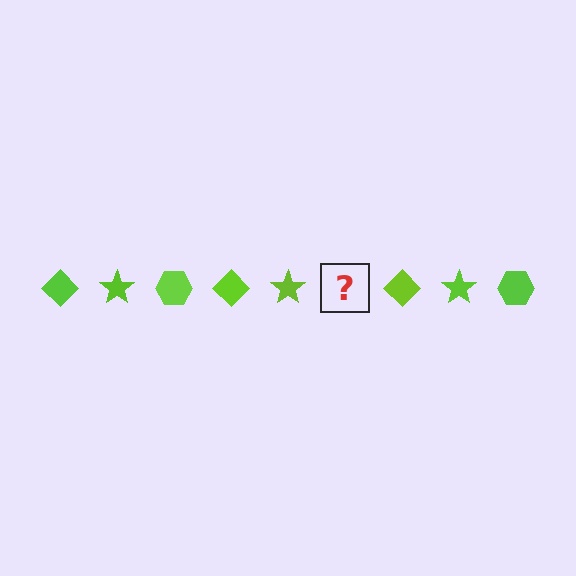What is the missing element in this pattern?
The missing element is a lime hexagon.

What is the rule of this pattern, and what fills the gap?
The rule is that the pattern cycles through diamond, star, hexagon shapes in lime. The gap should be filled with a lime hexagon.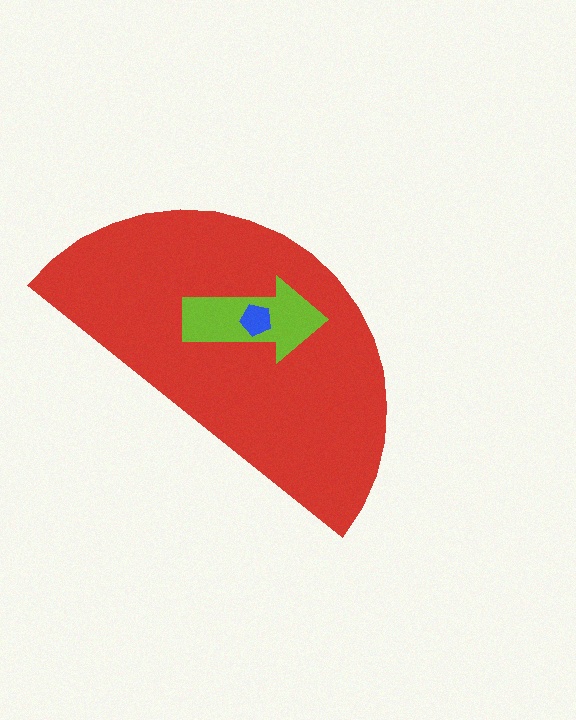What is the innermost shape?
The blue pentagon.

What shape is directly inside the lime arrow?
The blue pentagon.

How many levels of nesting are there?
3.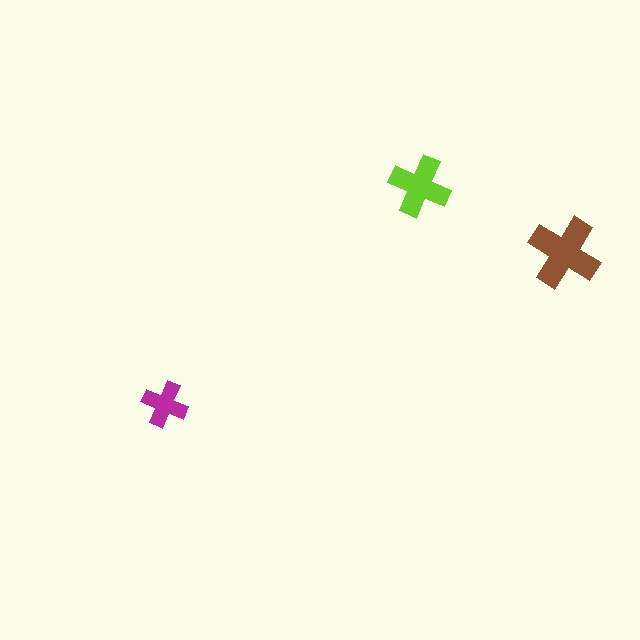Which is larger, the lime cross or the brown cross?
The brown one.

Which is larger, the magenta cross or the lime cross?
The lime one.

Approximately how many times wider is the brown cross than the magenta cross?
About 1.5 times wider.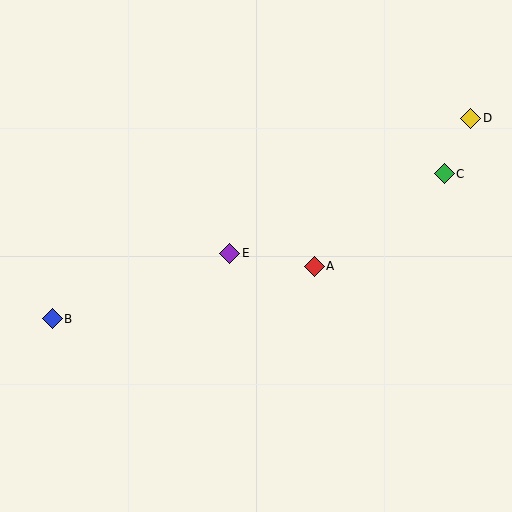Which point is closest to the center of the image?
Point E at (230, 253) is closest to the center.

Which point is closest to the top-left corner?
Point B is closest to the top-left corner.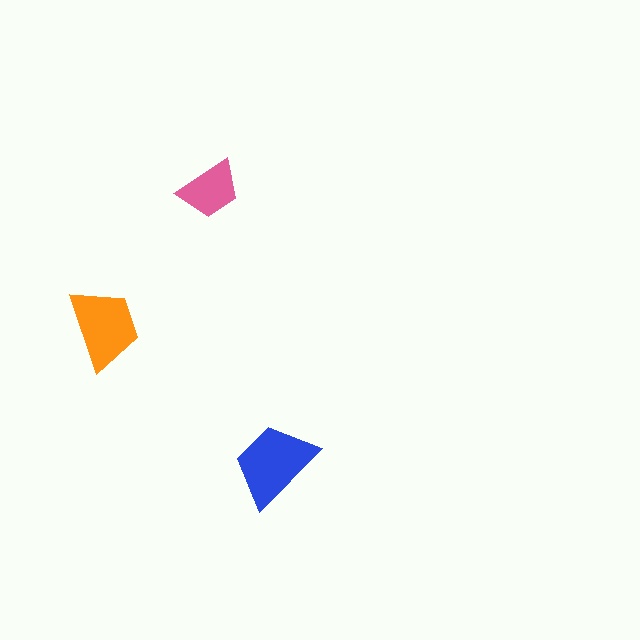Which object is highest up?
The pink trapezoid is topmost.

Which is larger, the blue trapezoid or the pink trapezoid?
The blue one.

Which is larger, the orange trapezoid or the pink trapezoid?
The orange one.